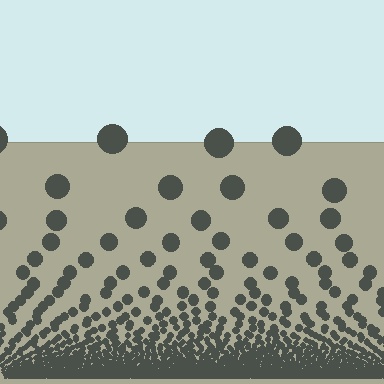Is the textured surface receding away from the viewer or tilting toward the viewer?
The surface appears to tilt toward the viewer. Texture elements get larger and sparser toward the top.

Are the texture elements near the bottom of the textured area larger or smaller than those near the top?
Smaller. The gradient is inverted — elements near the bottom are smaller and denser.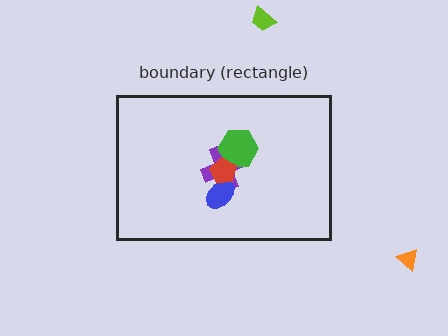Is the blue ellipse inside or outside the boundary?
Inside.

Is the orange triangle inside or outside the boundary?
Outside.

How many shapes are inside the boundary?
4 inside, 2 outside.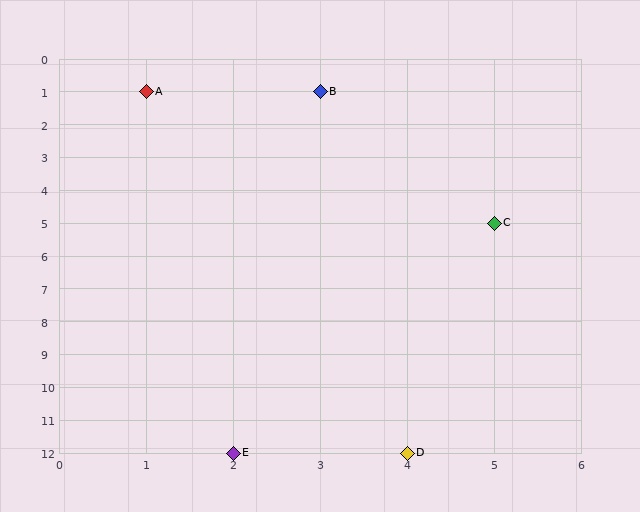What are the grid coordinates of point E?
Point E is at grid coordinates (2, 12).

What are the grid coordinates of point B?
Point B is at grid coordinates (3, 1).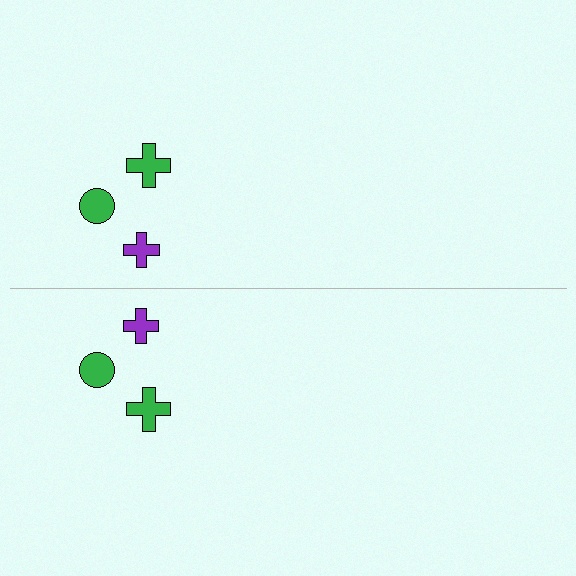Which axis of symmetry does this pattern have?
The pattern has a horizontal axis of symmetry running through the center of the image.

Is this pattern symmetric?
Yes, this pattern has bilateral (reflection) symmetry.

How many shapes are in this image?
There are 6 shapes in this image.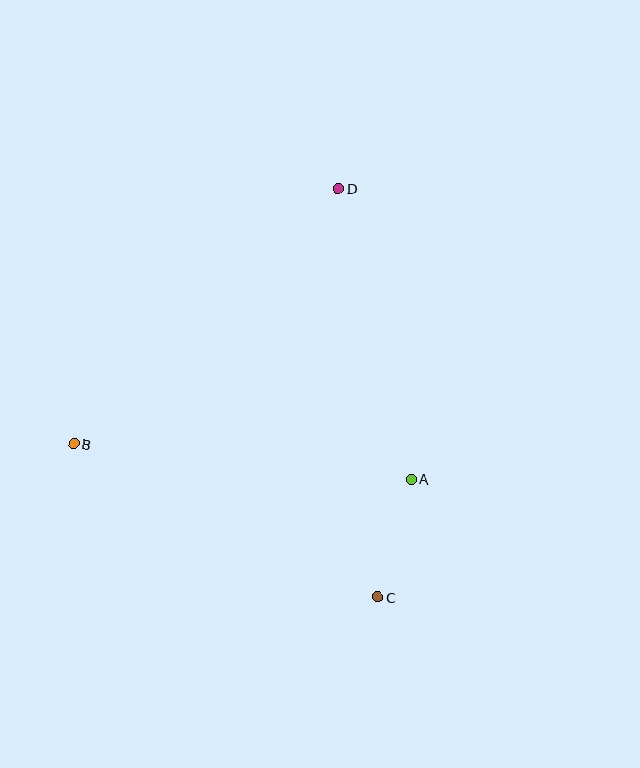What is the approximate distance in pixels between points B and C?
The distance between B and C is approximately 341 pixels.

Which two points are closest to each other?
Points A and C are closest to each other.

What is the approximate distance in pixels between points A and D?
The distance between A and D is approximately 300 pixels.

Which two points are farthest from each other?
Points C and D are farthest from each other.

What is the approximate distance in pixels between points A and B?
The distance between A and B is approximately 339 pixels.